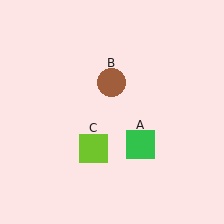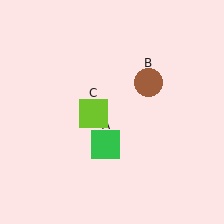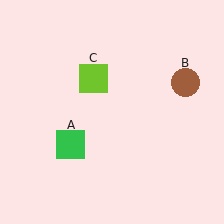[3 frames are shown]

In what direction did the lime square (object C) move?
The lime square (object C) moved up.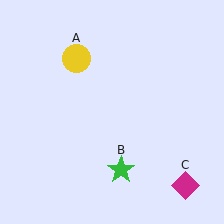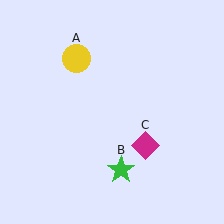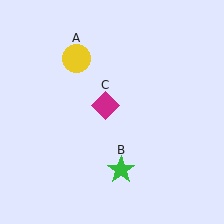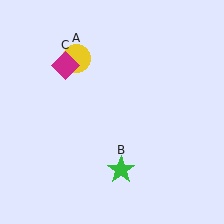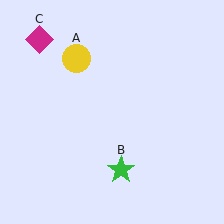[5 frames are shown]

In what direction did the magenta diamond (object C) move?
The magenta diamond (object C) moved up and to the left.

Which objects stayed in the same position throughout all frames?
Yellow circle (object A) and green star (object B) remained stationary.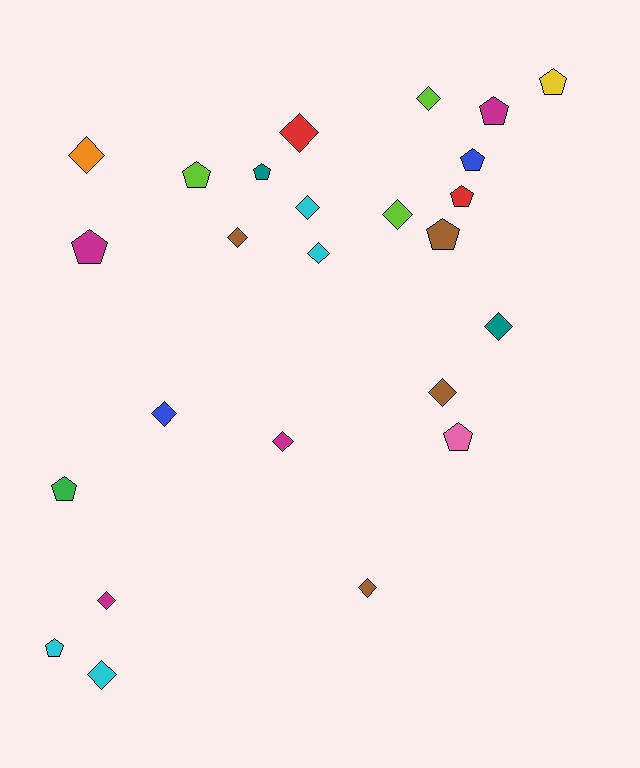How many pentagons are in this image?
There are 11 pentagons.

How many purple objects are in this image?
There are no purple objects.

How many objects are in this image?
There are 25 objects.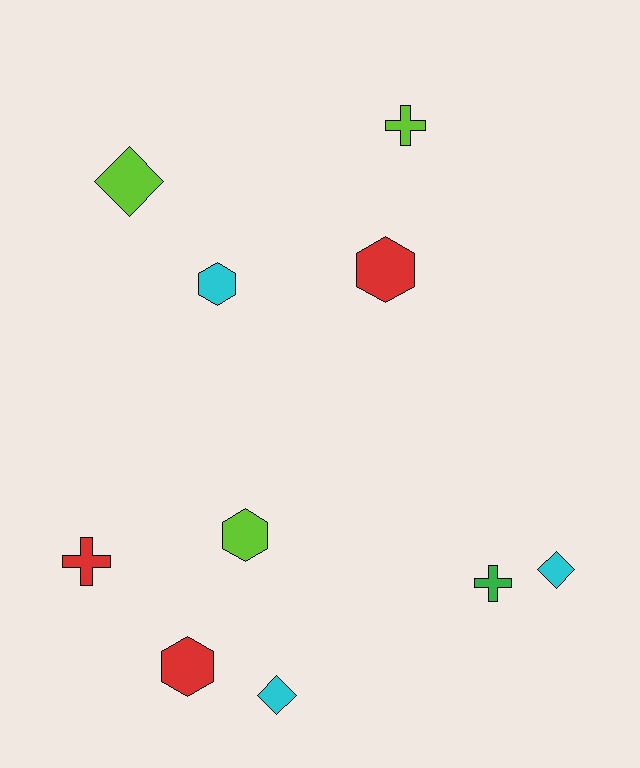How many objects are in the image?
There are 10 objects.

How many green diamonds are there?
There are no green diamonds.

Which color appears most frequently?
Cyan, with 3 objects.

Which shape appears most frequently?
Hexagon, with 4 objects.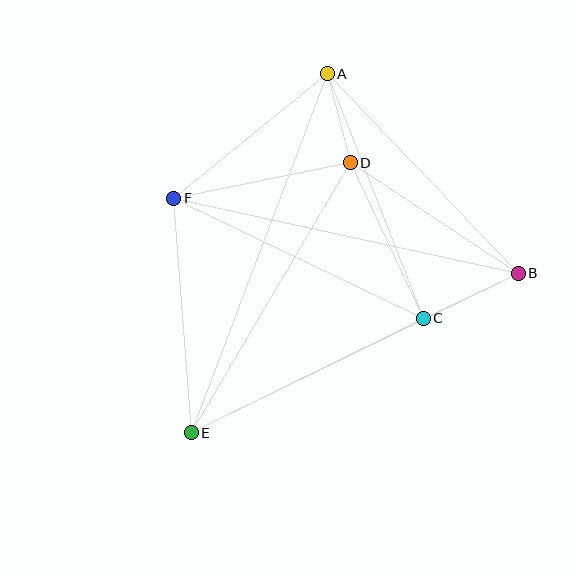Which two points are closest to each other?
Points A and D are closest to each other.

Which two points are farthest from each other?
Points A and E are farthest from each other.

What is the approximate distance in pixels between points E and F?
The distance between E and F is approximately 235 pixels.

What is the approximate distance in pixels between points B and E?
The distance between B and E is approximately 364 pixels.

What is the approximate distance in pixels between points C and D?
The distance between C and D is approximately 172 pixels.